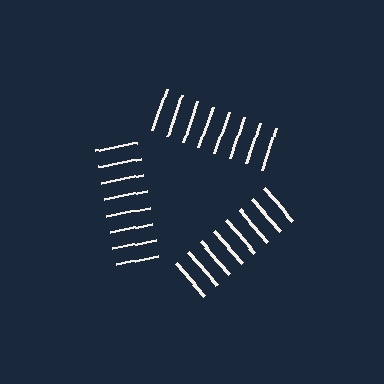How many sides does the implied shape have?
3 sides — the line-ends trace a triangle.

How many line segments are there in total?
24 — 8 along each of the 3 edges.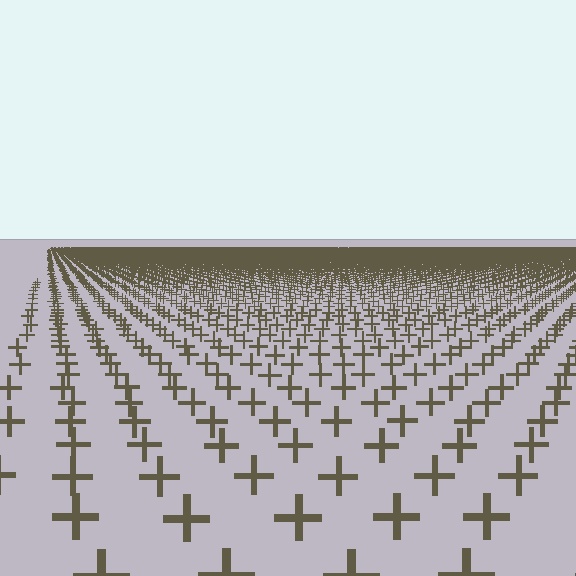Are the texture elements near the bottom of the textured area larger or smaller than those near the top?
Larger. Near the bottom, elements are closer to the viewer and appear at a bigger on-screen size.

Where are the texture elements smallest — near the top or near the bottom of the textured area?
Near the top.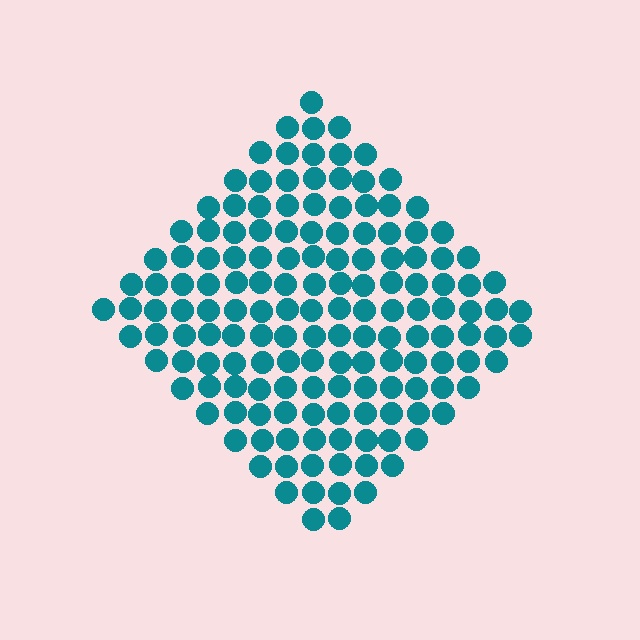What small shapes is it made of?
It is made of small circles.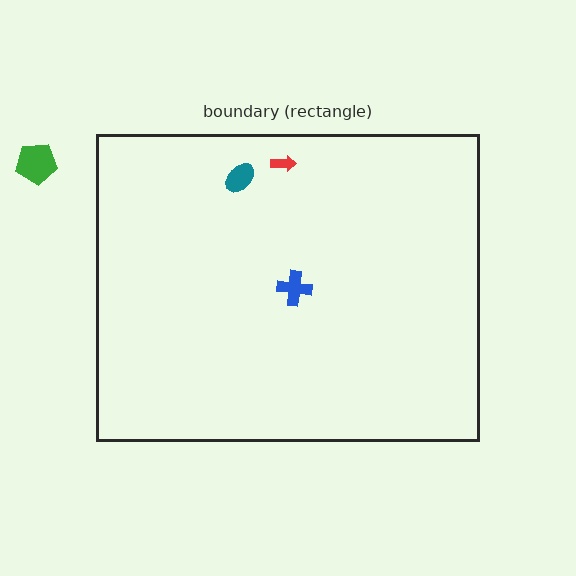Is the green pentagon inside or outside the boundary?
Outside.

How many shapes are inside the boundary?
3 inside, 1 outside.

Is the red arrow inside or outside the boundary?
Inside.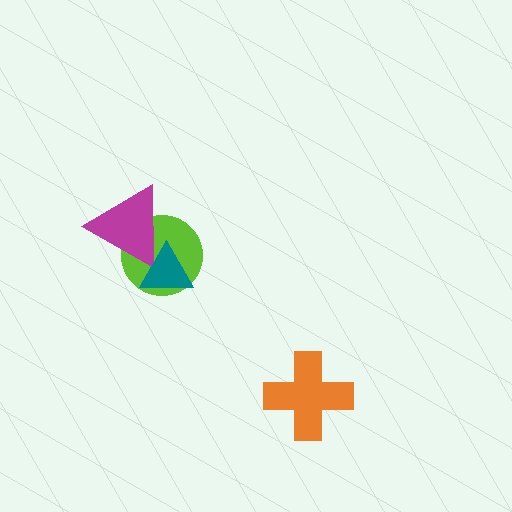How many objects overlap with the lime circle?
2 objects overlap with the lime circle.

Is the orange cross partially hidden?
No, no other shape covers it.